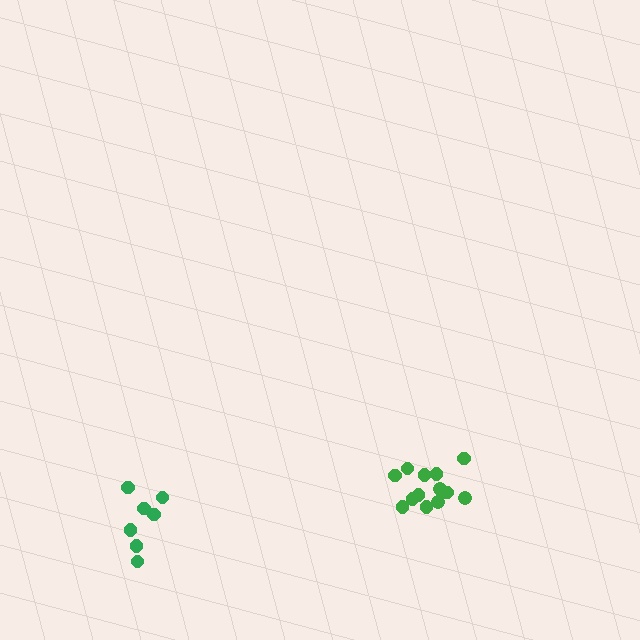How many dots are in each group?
Group 1: 7 dots, Group 2: 13 dots (20 total).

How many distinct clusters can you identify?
There are 2 distinct clusters.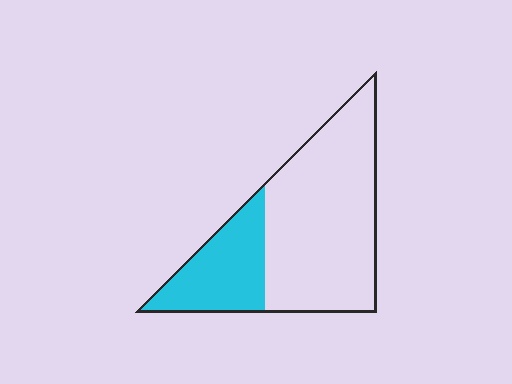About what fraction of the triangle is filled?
About one quarter (1/4).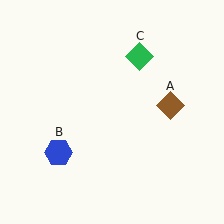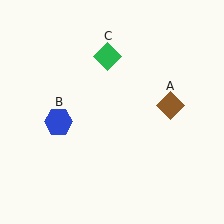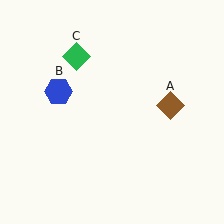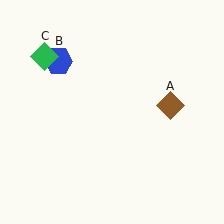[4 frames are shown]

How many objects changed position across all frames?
2 objects changed position: blue hexagon (object B), green diamond (object C).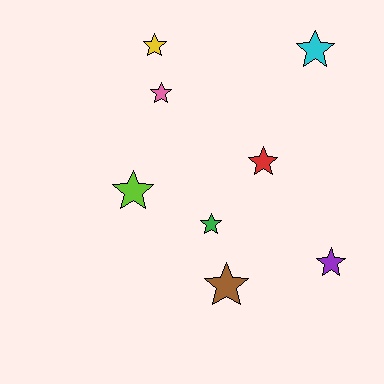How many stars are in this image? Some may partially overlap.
There are 8 stars.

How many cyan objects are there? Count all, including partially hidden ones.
There is 1 cyan object.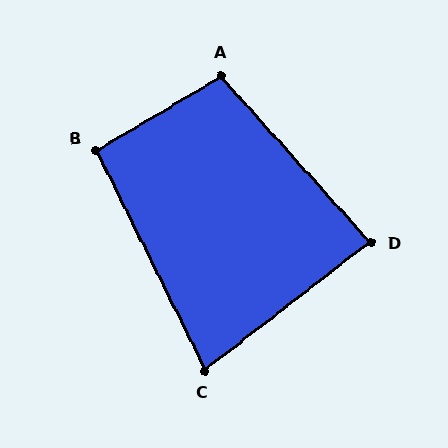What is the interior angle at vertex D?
Approximately 86 degrees (approximately right).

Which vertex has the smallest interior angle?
C, at approximately 79 degrees.